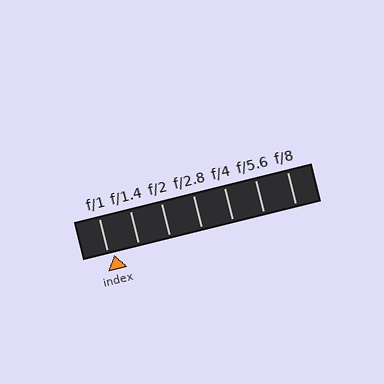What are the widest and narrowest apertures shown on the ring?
The widest aperture shown is f/1 and the narrowest is f/8.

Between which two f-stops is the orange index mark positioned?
The index mark is between f/1 and f/1.4.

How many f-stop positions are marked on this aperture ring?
There are 7 f-stop positions marked.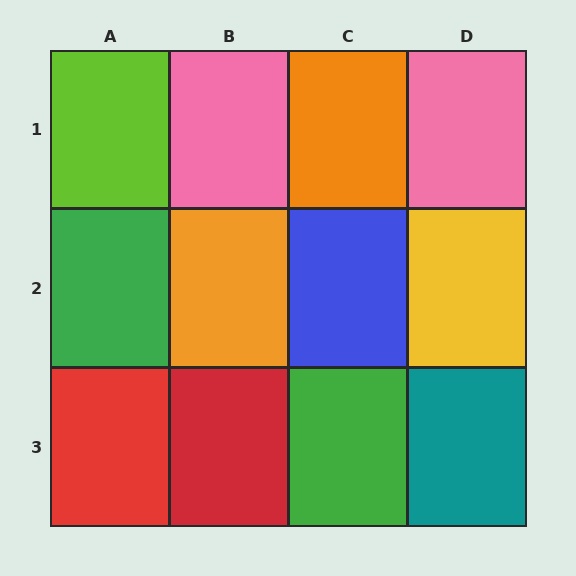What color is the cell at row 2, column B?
Orange.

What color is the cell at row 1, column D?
Pink.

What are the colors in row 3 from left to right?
Red, red, green, teal.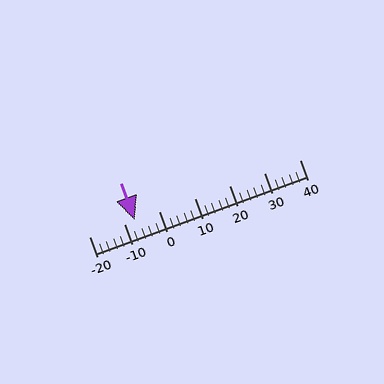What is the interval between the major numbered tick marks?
The major tick marks are spaced 10 units apart.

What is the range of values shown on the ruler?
The ruler shows values from -20 to 40.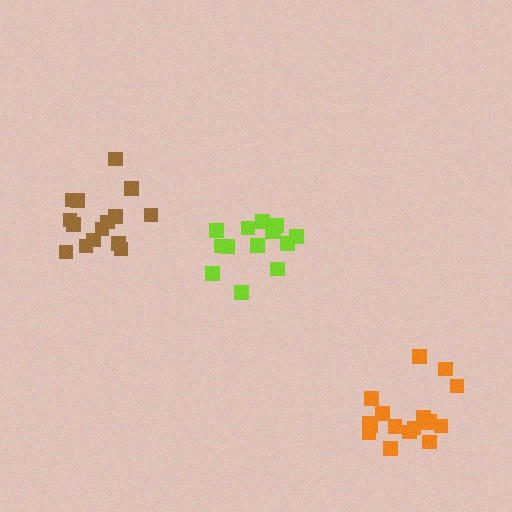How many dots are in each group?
Group 1: 15 dots, Group 2: 14 dots, Group 3: 17 dots (46 total).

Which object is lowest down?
The orange cluster is bottommost.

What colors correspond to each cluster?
The clusters are colored: brown, lime, orange.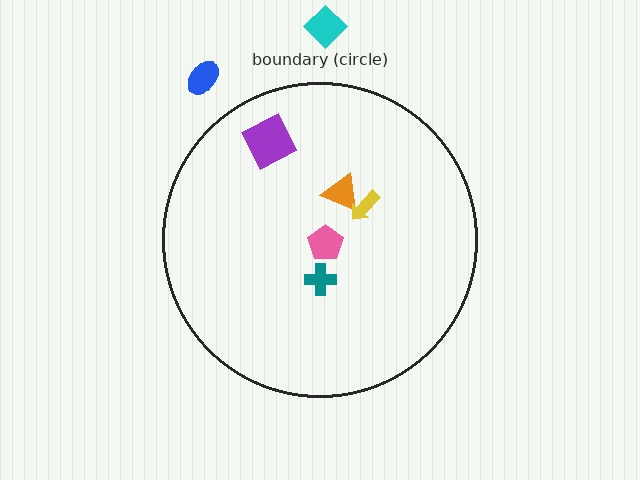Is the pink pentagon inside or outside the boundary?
Inside.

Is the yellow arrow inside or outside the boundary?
Inside.